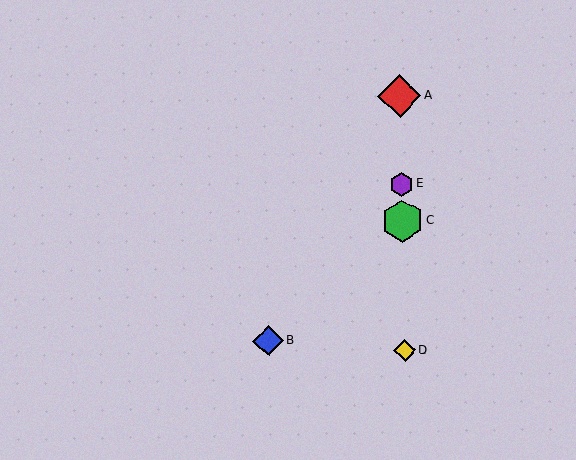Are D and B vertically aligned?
No, D is at x≈405 and B is at x≈268.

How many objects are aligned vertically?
4 objects (A, C, D, E) are aligned vertically.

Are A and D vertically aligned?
Yes, both are at x≈400.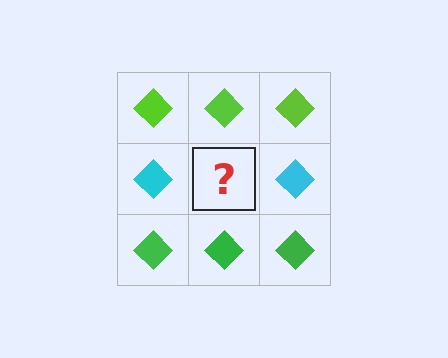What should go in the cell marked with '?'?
The missing cell should contain a cyan diamond.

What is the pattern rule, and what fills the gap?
The rule is that each row has a consistent color. The gap should be filled with a cyan diamond.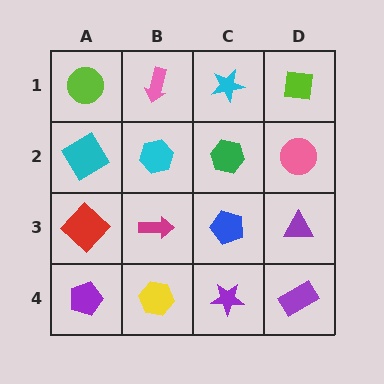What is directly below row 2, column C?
A blue pentagon.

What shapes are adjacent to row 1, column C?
A green hexagon (row 2, column C), a pink arrow (row 1, column B), a lime square (row 1, column D).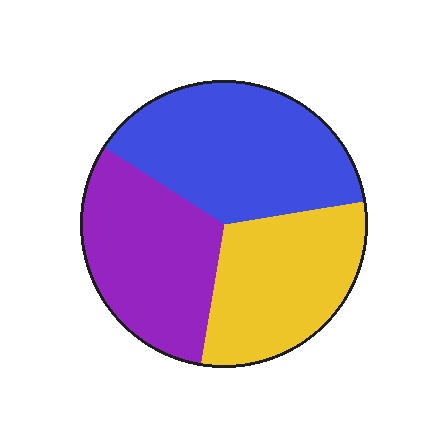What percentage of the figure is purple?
Purple covers about 30% of the figure.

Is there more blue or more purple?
Blue.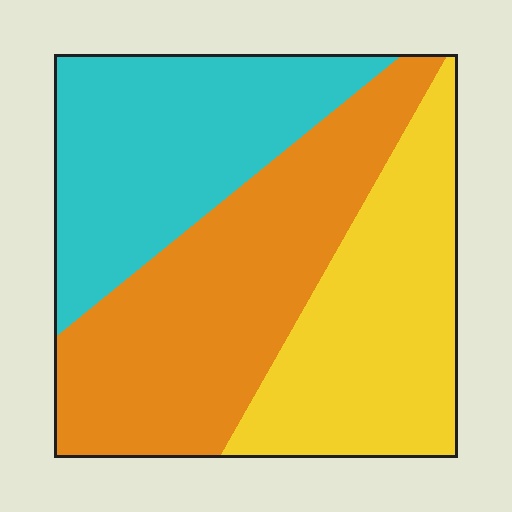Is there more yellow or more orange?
Orange.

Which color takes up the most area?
Orange, at roughly 40%.